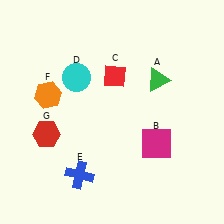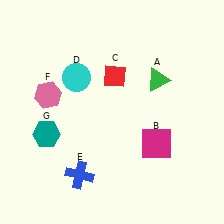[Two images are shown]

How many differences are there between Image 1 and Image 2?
There are 2 differences between the two images.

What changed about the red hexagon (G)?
In Image 1, G is red. In Image 2, it changed to teal.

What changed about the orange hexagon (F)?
In Image 1, F is orange. In Image 2, it changed to pink.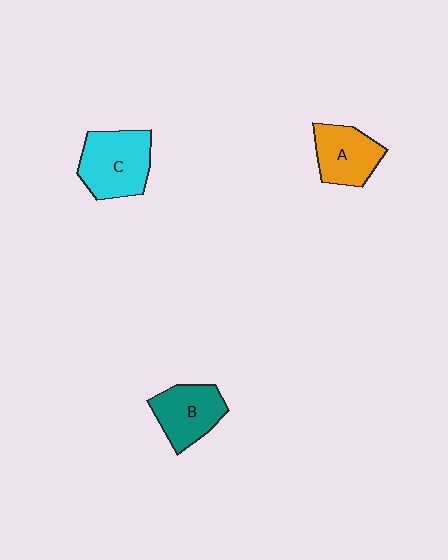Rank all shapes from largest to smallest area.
From largest to smallest: C (cyan), B (teal), A (orange).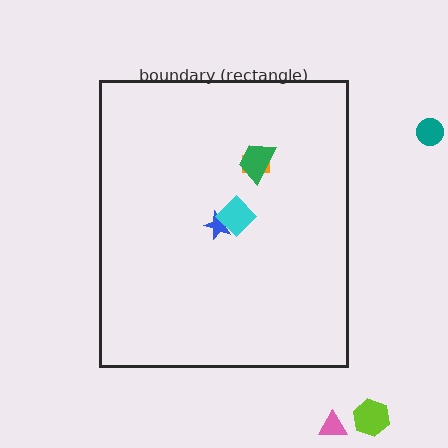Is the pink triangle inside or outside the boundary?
Outside.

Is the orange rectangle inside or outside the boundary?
Inside.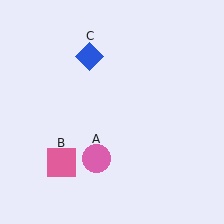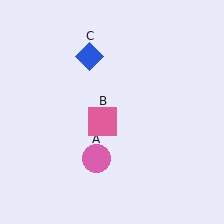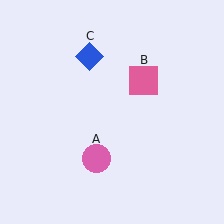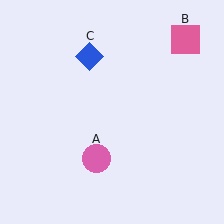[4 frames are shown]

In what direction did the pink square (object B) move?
The pink square (object B) moved up and to the right.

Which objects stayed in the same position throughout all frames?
Pink circle (object A) and blue diamond (object C) remained stationary.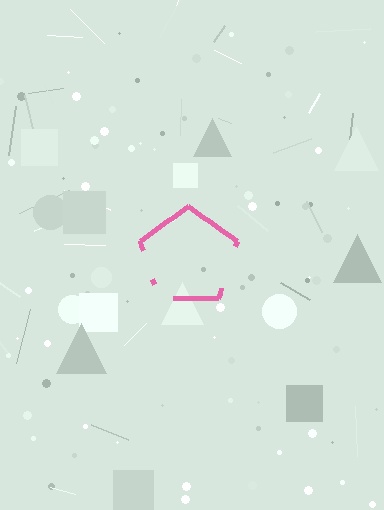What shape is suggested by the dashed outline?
The dashed outline suggests a pentagon.